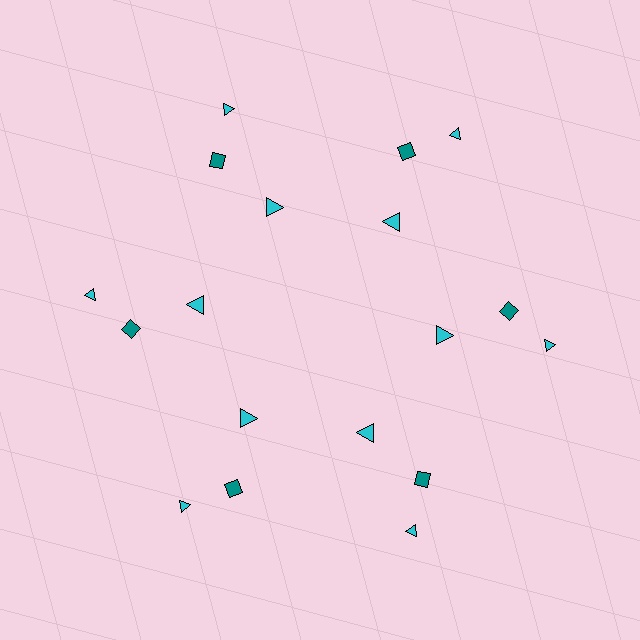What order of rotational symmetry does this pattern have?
This pattern has 6-fold rotational symmetry.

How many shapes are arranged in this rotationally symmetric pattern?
There are 18 shapes, arranged in 6 groups of 3.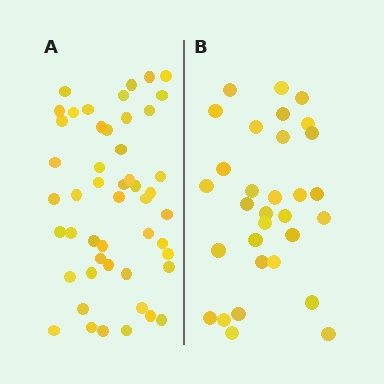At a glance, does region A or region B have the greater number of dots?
Region A (the left region) has more dots.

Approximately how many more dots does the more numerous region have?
Region A has approximately 20 more dots than region B.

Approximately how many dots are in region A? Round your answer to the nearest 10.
About 50 dots. (The exact count is 49, which rounds to 50.)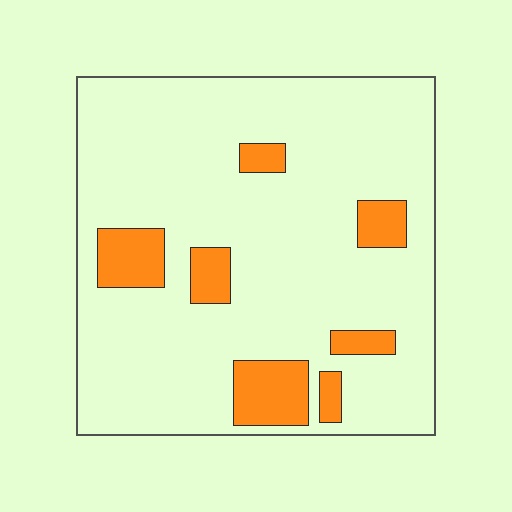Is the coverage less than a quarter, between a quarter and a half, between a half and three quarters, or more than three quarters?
Less than a quarter.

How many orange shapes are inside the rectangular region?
7.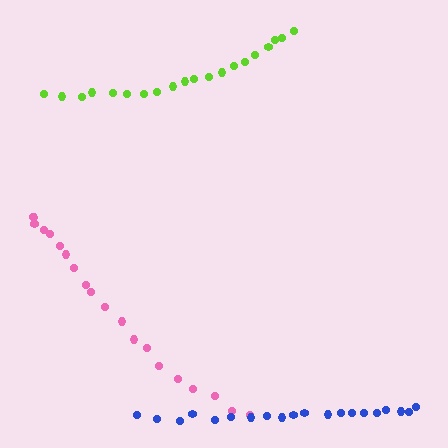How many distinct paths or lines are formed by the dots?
There are 3 distinct paths.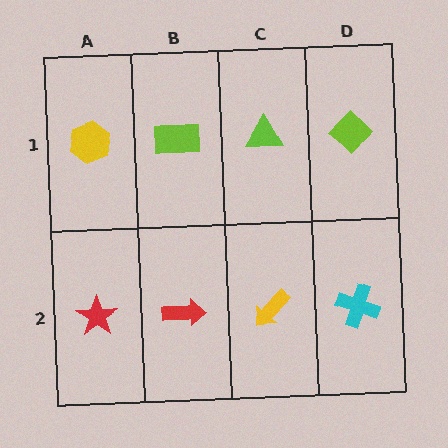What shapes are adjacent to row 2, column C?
A lime triangle (row 1, column C), a red arrow (row 2, column B), a cyan cross (row 2, column D).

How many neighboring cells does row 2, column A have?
2.